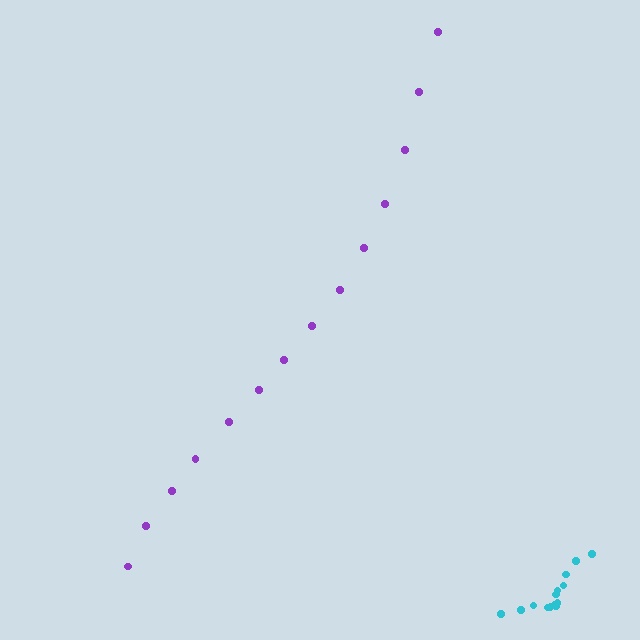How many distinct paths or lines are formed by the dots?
There are 2 distinct paths.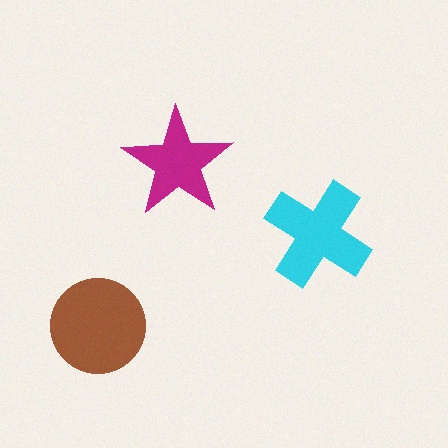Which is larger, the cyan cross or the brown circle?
The brown circle.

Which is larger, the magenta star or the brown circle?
The brown circle.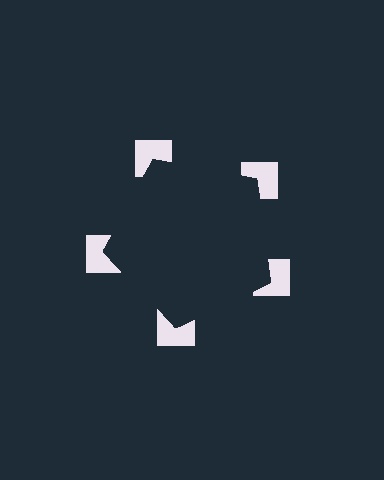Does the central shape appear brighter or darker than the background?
It typically appears slightly darker than the background, even though no actual brightness change is drawn.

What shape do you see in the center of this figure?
An illusory pentagon — its edges are inferred from the aligned wedge cuts in the notched squares, not physically drawn.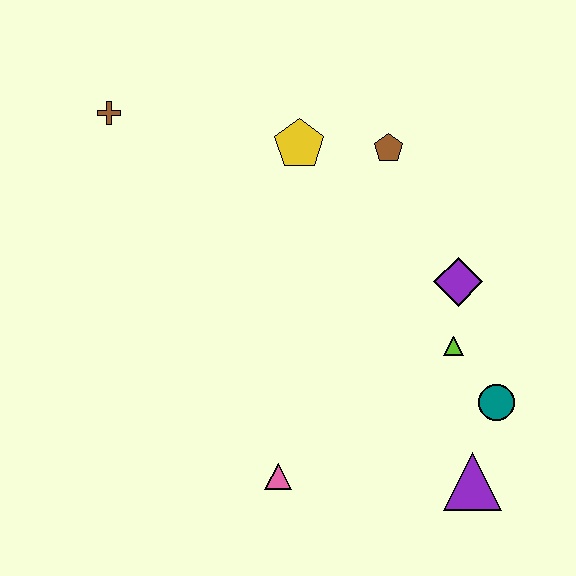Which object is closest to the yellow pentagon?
The brown pentagon is closest to the yellow pentagon.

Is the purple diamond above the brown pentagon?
No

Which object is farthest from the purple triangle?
The brown cross is farthest from the purple triangle.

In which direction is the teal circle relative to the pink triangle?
The teal circle is to the right of the pink triangle.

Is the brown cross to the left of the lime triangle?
Yes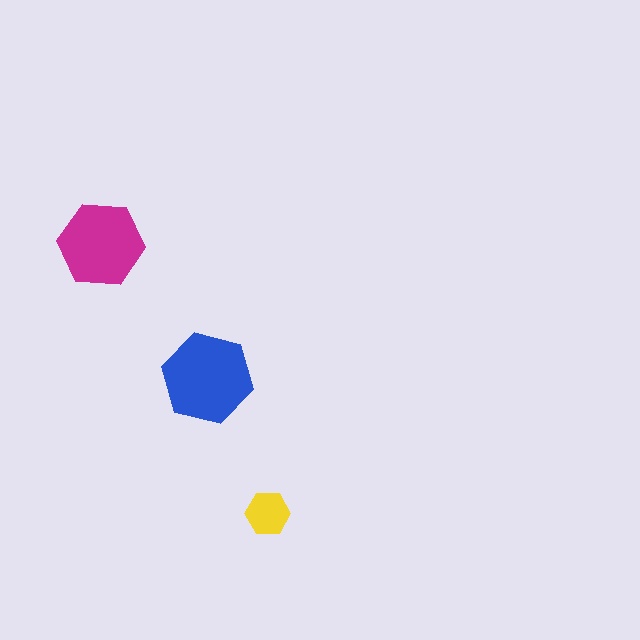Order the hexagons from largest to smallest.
the blue one, the magenta one, the yellow one.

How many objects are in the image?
There are 3 objects in the image.